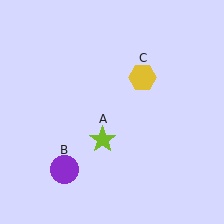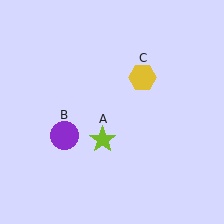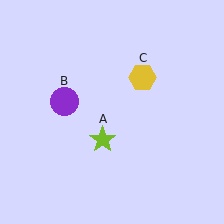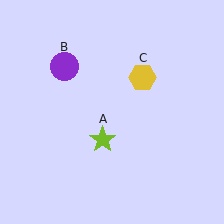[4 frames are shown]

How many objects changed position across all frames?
1 object changed position: purple circle (object B).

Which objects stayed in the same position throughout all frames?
Lime star (object A) and yellow hexagon (object C) remained stationary.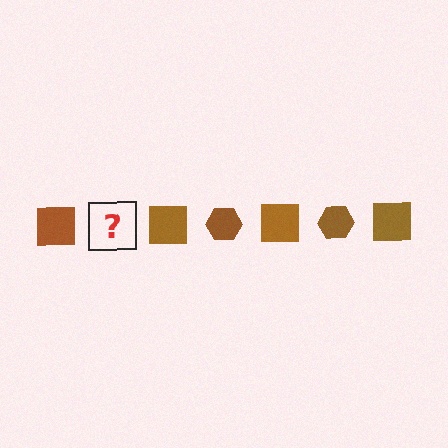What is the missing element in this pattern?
The missing element is a brown hexagon.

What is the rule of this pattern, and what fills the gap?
The rule is that the pattern cycles through square, hexagon shapes in brown. The gap should be filled with a brown hexagon.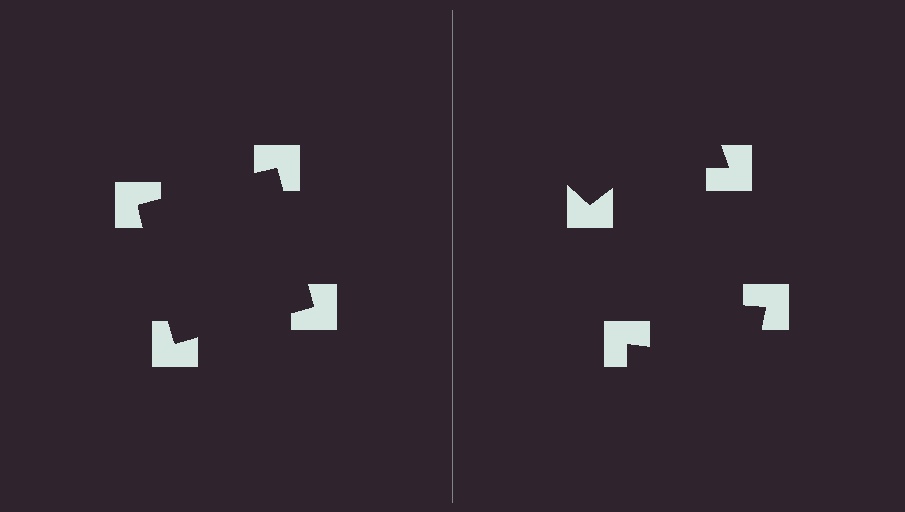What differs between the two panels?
The notched squares are positioned identically on both sides; only the wedge orientations differ. On the left they align to a square; on the right they are misaligned.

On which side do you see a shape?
An illusory square appears on the left side. On the right side the wedge cuts are rotated, so no coherent shape forms.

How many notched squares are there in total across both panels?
8 — 4 on each side.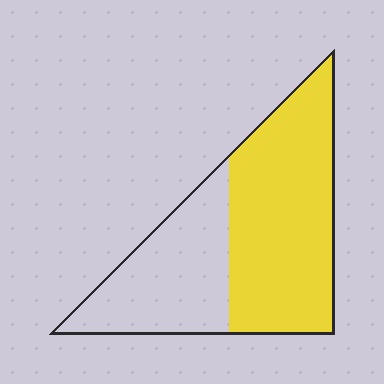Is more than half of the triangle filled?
Yes.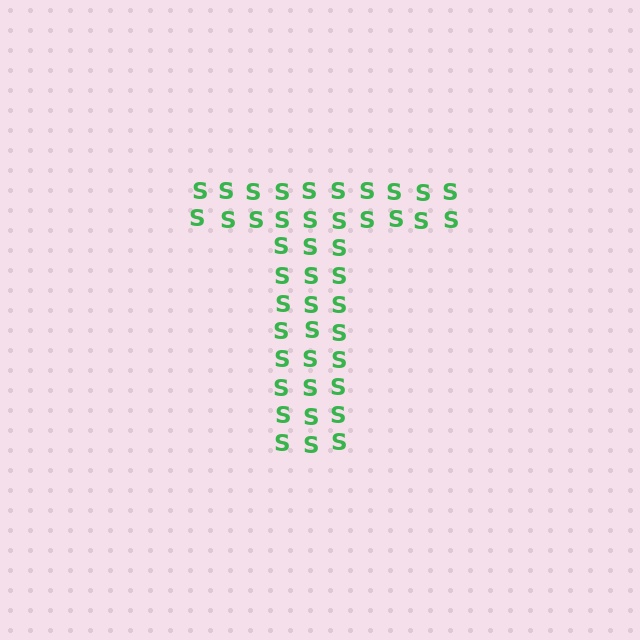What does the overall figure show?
The overall figure shows the letter T.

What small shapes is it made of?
It is made of small letter S's.